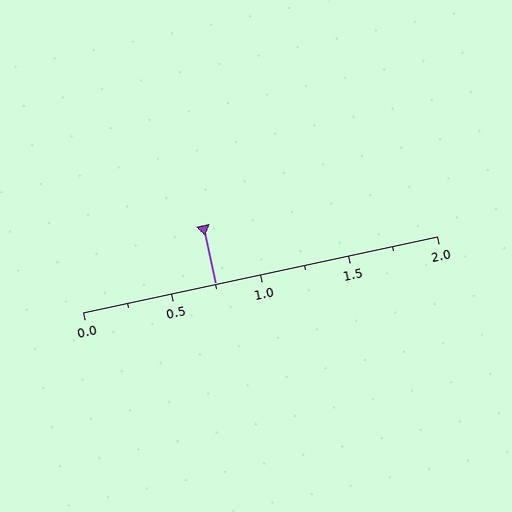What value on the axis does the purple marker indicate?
The marker indicates approximately 0.75.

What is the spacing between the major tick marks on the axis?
The major ticks are spaced 0.5 apart.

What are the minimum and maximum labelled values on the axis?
The axis runs from 0.0 to 2.0.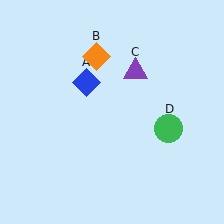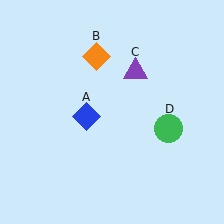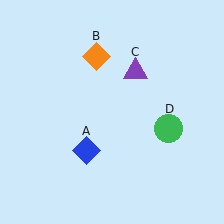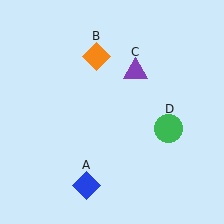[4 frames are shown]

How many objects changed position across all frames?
1 object changed position: blue diamond (object A).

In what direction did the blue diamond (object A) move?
The blue diamond (object A) moved down.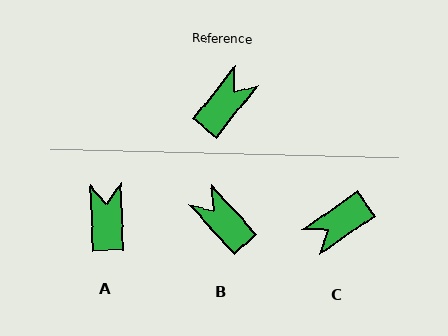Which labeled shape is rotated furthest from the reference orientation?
C, about 164 degrees away.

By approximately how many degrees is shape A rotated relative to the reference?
Approximately 41 degrees counter-clockwise.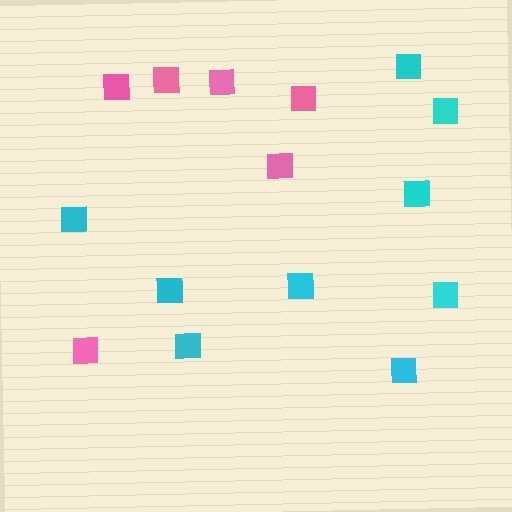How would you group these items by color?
There are 2 groups: one group of cyan squares (9) and one group of pink squares (6).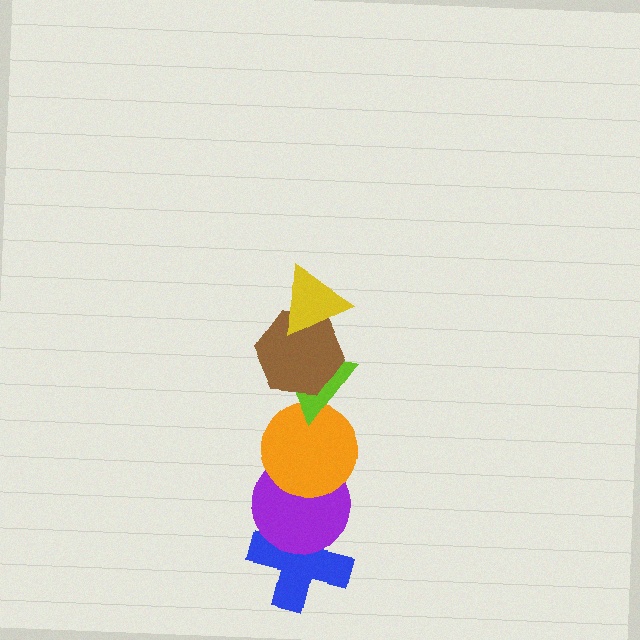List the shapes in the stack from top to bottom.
From top to bottom: the yellow triangle, the brown hexagon, the lime triangle, the orange circle, the purple circle, the blue cross.